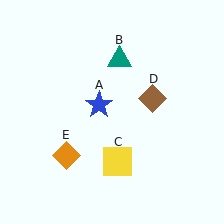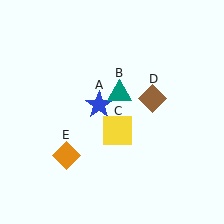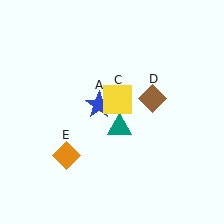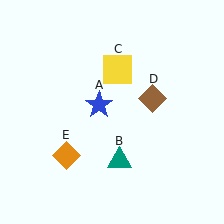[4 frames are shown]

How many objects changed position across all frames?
2 objects changed position: teal triangle (object B), yellow square (object C).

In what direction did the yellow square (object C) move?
The yellow square (object C) moved up.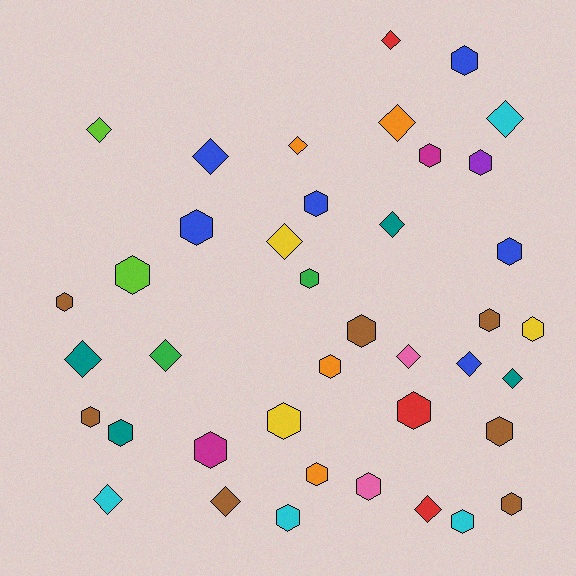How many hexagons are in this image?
There are 24 hexagons.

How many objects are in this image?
There are 40 objects.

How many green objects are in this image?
There are 2 green objects.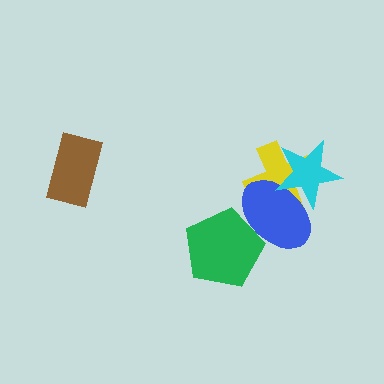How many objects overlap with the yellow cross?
2 objects overlap with the yellow cross.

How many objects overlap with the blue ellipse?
3 objects overlap with the blue ellipse.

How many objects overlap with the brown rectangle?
0 objects overlap with the brown rectangle.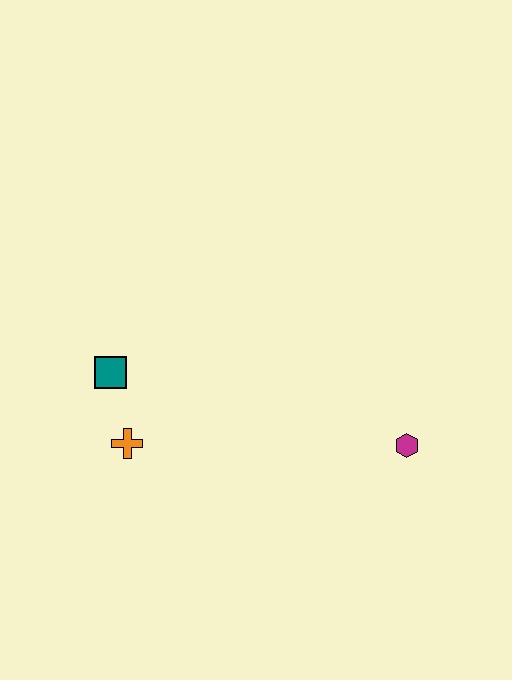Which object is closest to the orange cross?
The teal square is closest to the orange cross.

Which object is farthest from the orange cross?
The magenta hexagon is farthest from the orange cross.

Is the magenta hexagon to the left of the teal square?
No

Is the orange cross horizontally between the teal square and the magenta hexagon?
Yes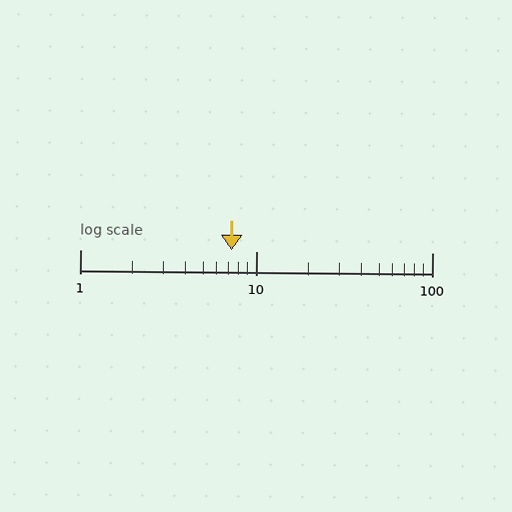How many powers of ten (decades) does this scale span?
The scale spans 2 decades, from 1 to 100.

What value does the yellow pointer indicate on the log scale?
The pointer indicates approximately 7.3.